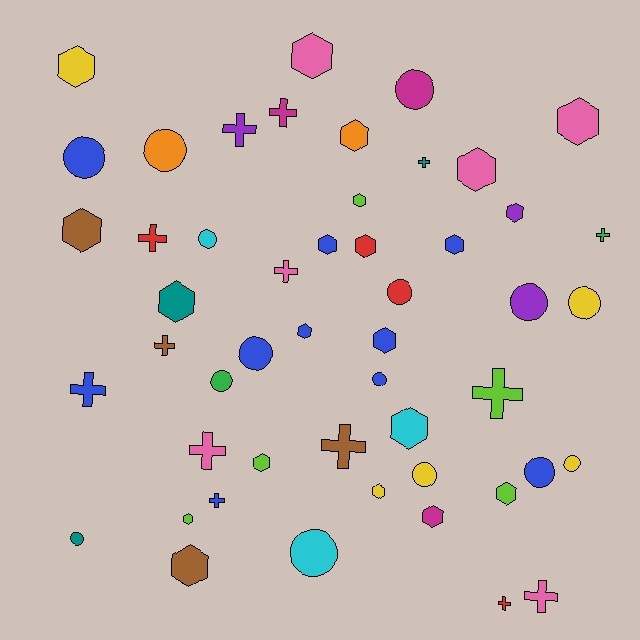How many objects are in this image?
There are 50 objects.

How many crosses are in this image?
There are 14 crosses.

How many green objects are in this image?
There are 2 green objects.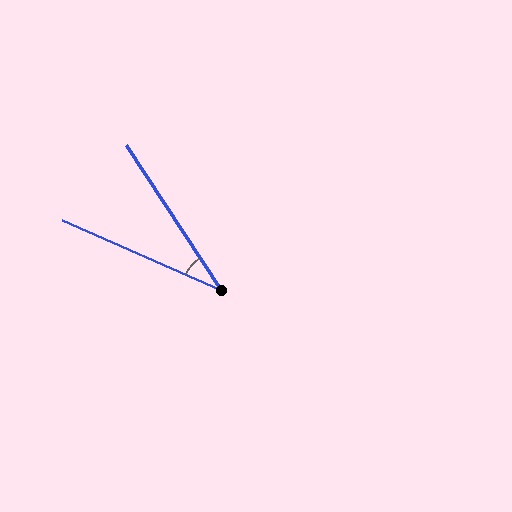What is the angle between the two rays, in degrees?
Approximately 33 degrees.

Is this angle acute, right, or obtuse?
It is acute.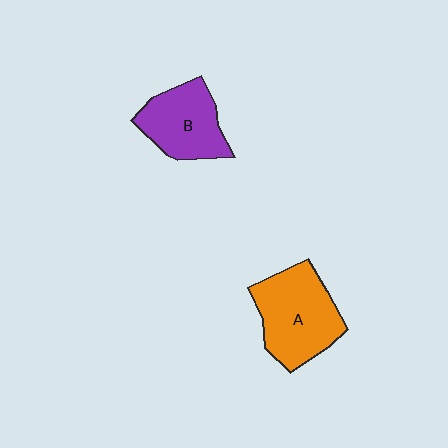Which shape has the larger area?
Shape A (orange).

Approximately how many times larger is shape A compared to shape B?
Approximately 1.3 times.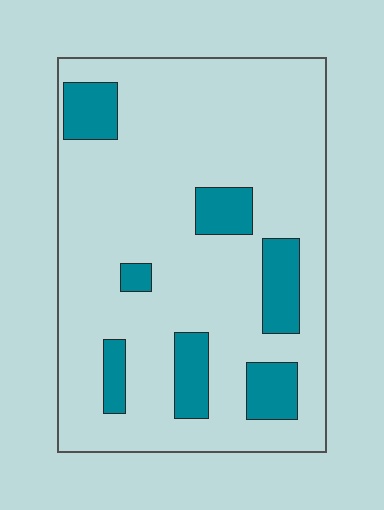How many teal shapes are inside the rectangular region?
7.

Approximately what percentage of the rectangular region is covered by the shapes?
Approximately 15%.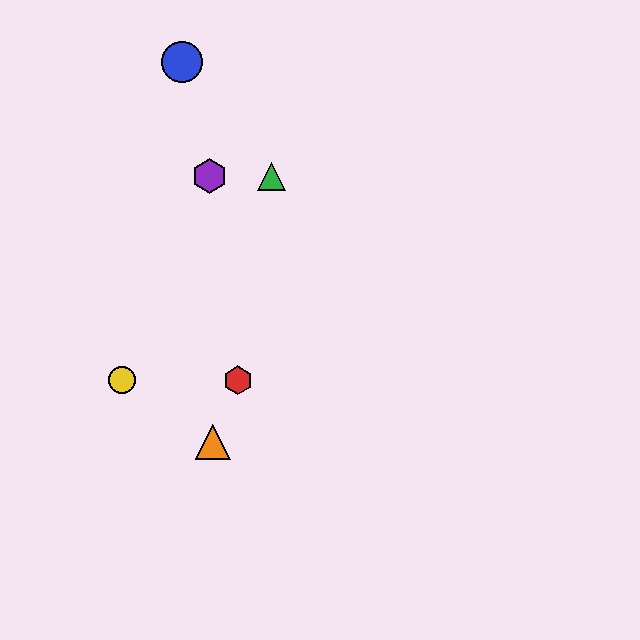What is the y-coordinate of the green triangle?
The green triangle is at y≈176.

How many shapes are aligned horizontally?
2 shapes (the red hexagon, the yellow circle) are aligned horizontally.